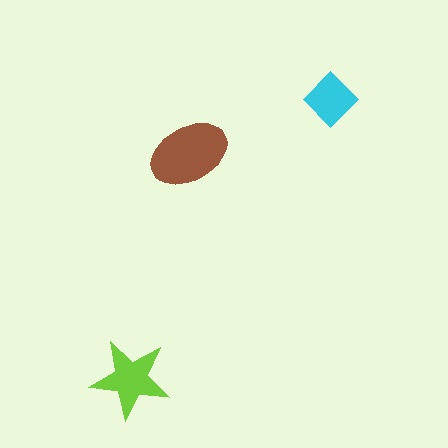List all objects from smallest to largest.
The cyan diamond, the lime star, the brown ellipse.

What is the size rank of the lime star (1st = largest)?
2nd.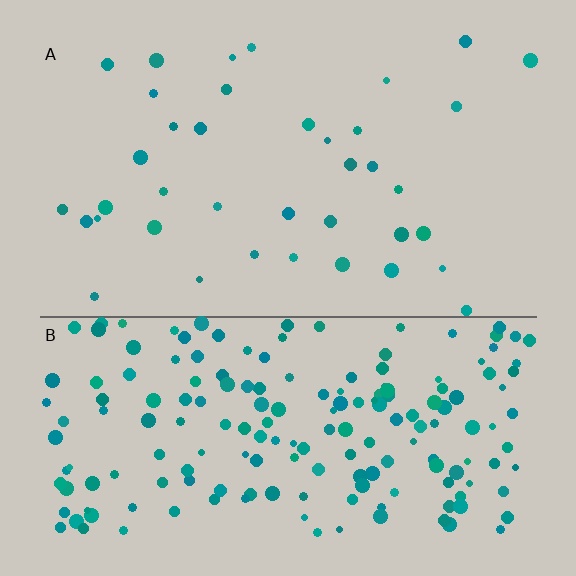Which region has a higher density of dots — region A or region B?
B (the bottom).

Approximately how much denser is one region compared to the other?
Approximately 4.9× — region B over region A.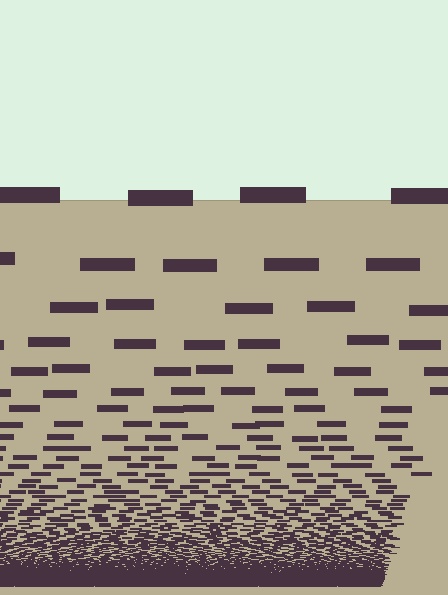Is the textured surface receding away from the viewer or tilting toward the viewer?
The surface appears to tilt toward the viewer. Texture elements get larger and sparser toward the top.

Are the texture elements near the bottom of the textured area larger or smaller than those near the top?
Smaller. The gradient is inverted — elements near the bottom are smaller and denser.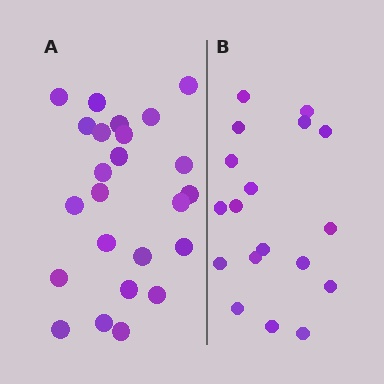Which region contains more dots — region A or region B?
Region A (the left region) has more dots.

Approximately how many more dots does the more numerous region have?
Region A has about 6 more dots than region B.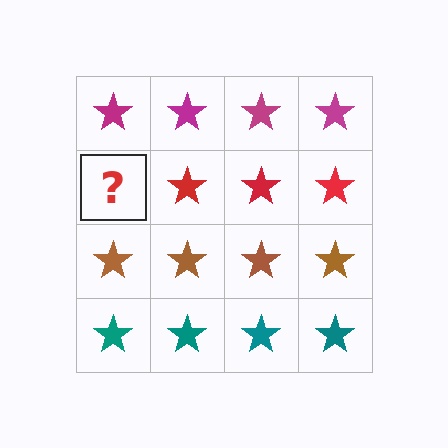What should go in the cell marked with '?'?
The missing cell should contain a red star.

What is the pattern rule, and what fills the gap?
The rule is that each row has a consistent color. The gap should be filled with a red star.